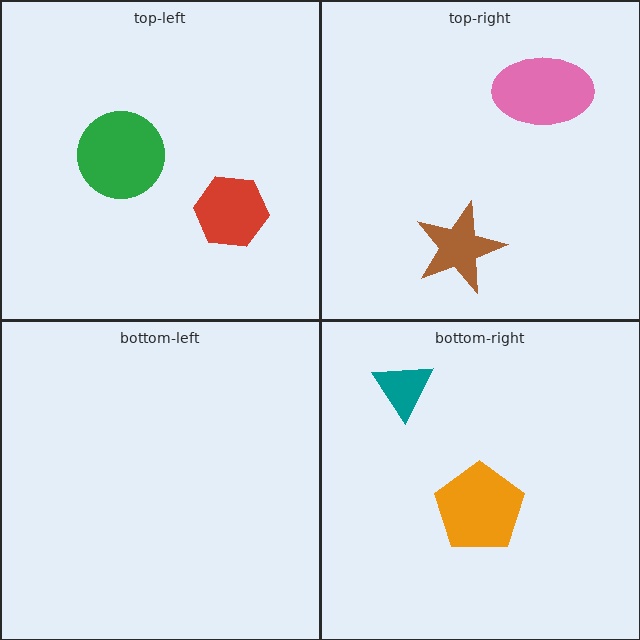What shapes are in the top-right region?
The pink ellipse, the brown star.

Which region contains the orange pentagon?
The bottom-right region.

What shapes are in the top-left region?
The red hexagon, the green circle.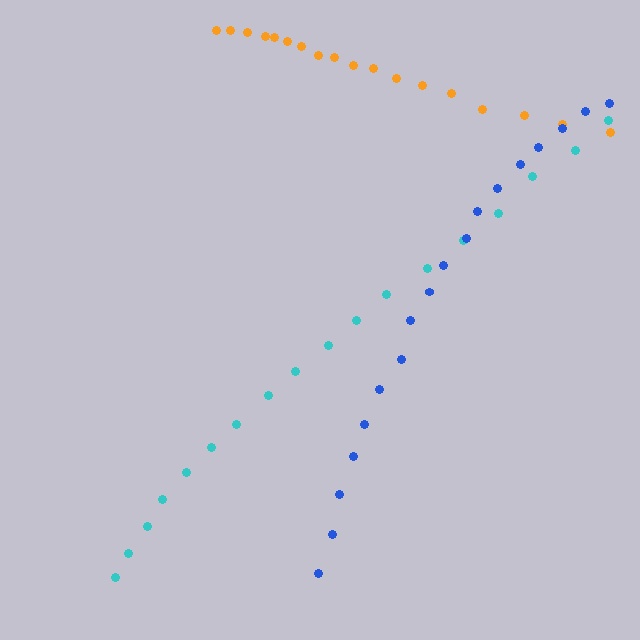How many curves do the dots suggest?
There are 3 distinct paths.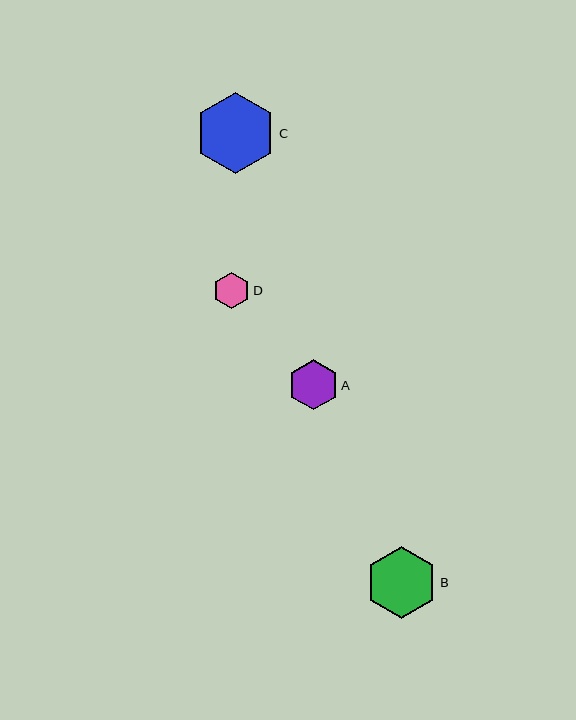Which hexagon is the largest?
Hexagon C is the largest with a size of approximately 81 pixels.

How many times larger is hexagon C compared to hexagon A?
Hexagon C is approximately 1.6 times the size of hexagon A.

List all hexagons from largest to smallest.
From largest to smallest: C, B, A, D.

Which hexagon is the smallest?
Hexagon D is the smallest with a size of approximately 36 pixels.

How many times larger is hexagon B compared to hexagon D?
Hexagon B is approximately 2.0 times the size of hexagon D.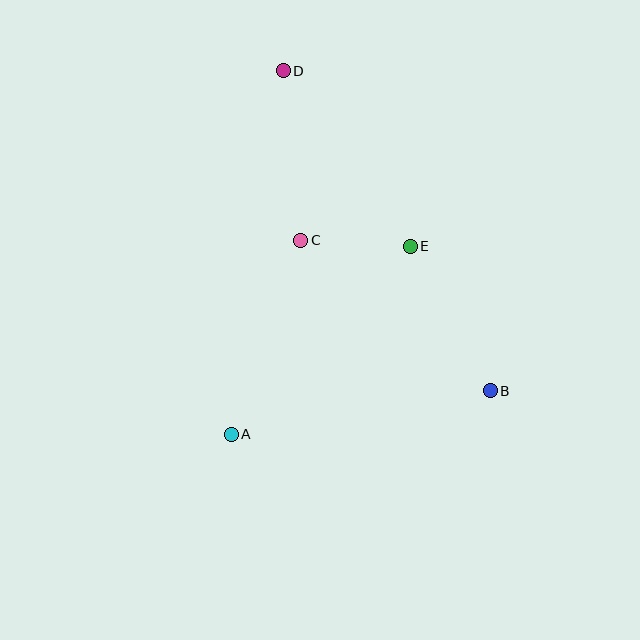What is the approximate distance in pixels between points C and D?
The distance between C and D is approximately 171 pixels.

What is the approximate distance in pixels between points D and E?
The distance between D and E is approximately 217 pixels.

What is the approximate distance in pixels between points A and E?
The distance between A and E is approximately 260 pixels.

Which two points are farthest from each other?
Points B and D are farthest from each other.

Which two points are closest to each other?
Points C and E are closest to each other.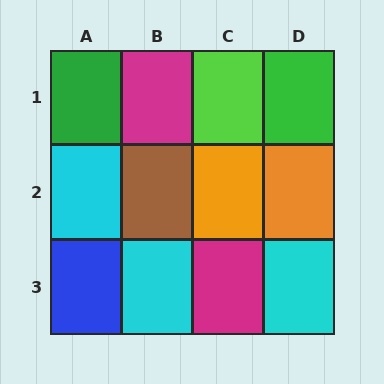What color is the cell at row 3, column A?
Blue.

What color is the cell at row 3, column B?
Cyan.